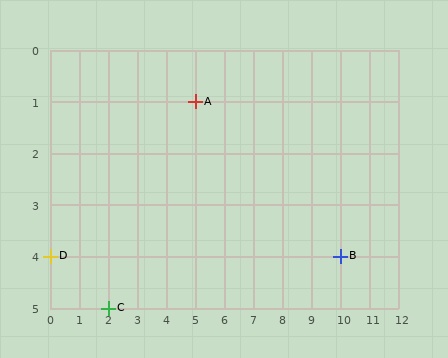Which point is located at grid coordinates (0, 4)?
Point D is at (0, 4).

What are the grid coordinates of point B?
Point B is at grid coordinates (10, 4).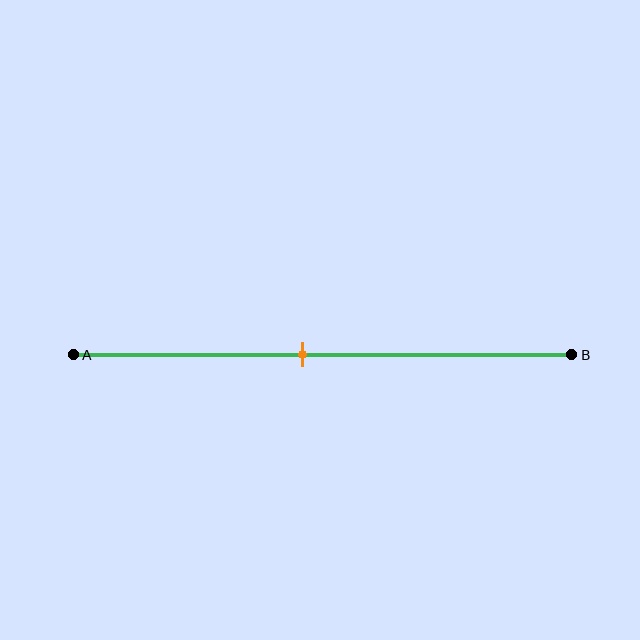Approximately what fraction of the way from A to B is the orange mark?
The orange mark is approximately 45% of the way from A to B.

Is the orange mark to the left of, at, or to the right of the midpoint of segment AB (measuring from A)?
The orange mark is to the left of the midpoint of segment AB.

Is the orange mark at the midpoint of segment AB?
No, the mark is at about 45% from A, not at the 50% midpoint.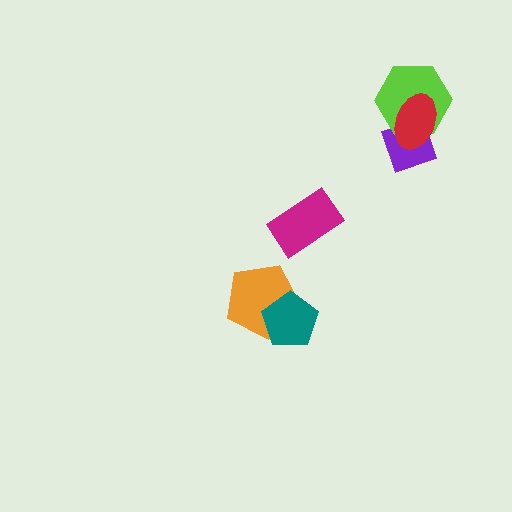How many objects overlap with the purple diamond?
2 objects overlap with the purple diamond.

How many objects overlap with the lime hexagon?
2 objects overlap with the lime hexagon.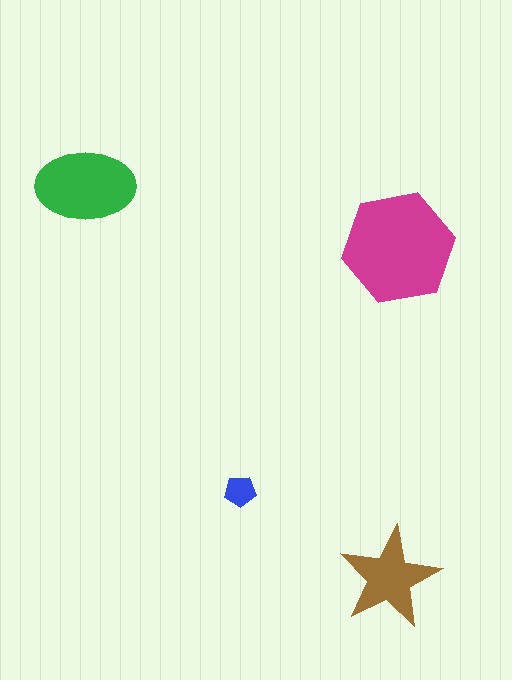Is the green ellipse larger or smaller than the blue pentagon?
Larger.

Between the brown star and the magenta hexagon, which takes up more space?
The magenta hexagon.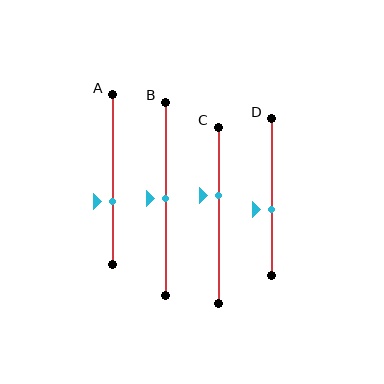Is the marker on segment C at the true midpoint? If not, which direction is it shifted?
No, the marker on segment C is shifted upward by about 11% of the segment length.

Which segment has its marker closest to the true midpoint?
Segment B has its marker closest to the true midpoint.